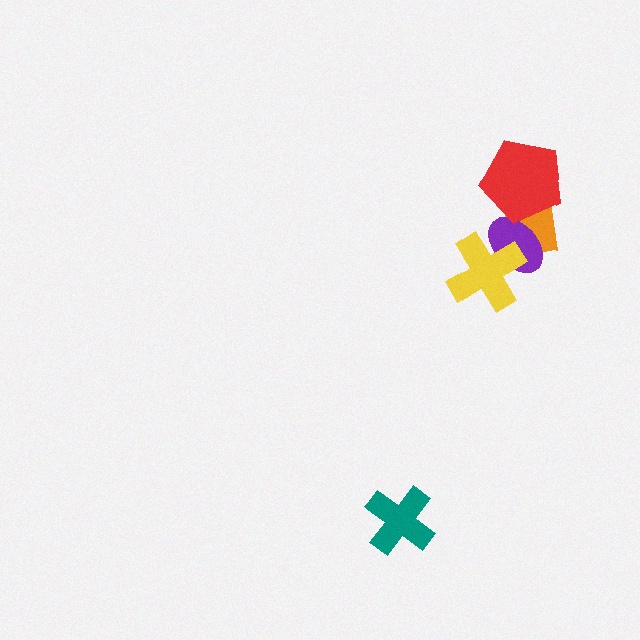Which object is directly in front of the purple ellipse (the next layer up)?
The red pentagon is directly in front of the purple ellipse.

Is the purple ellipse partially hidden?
Yes, it is partially covered by another shape.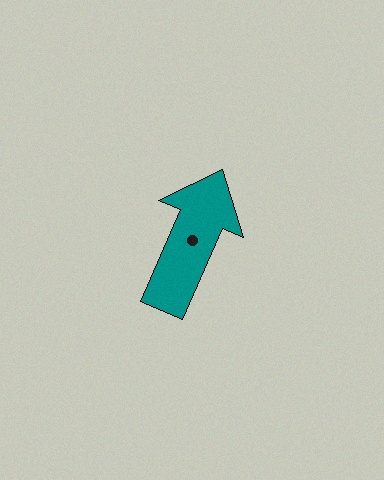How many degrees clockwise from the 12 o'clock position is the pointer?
Approximately 23 degrees.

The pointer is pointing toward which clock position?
Roughly 1 o'clock.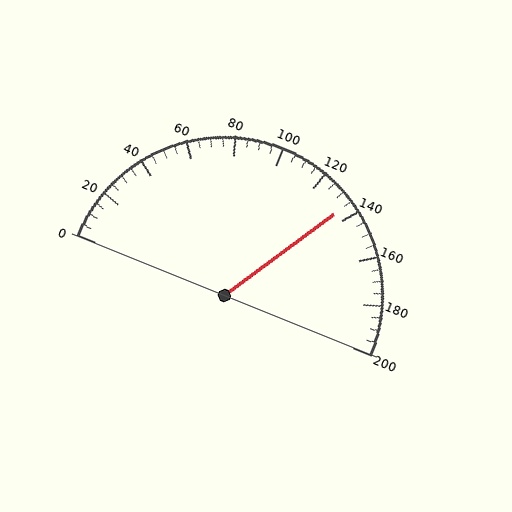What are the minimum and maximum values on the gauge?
The gauge ranges from 0 to 200.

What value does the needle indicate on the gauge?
The needle indicates approximately 135.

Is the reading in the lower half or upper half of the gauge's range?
The reading is in the upper half of the range (0 to 200).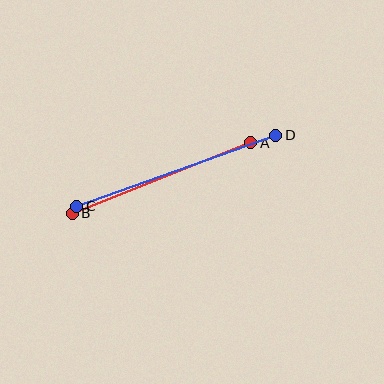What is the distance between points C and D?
The distance is approximately 211 pixels.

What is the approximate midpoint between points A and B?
The midpoint is at approximately (161, 178) pixels.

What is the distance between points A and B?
The distance is approximately 192 pixels.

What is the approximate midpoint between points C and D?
The midpoint is at approximately (176, 171) pixels.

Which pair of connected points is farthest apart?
Points C and D are farthest apart.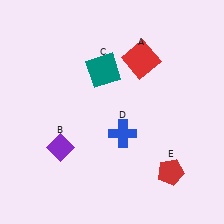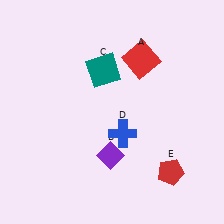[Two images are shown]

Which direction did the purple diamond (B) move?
The purple diamond (B) moved right.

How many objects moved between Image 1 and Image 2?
1 object moved between the two images.